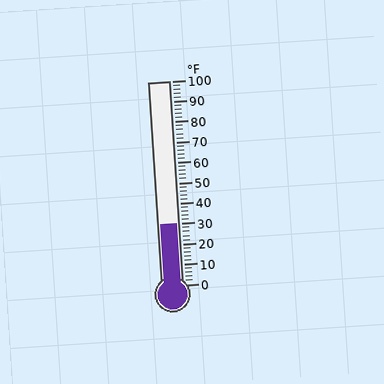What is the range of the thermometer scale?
The thermometer scale ranges from 0°F to 100°F.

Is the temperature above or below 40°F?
The temperature is below 40°F.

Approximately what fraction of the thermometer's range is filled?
The thermometer is filled to approximately 30% of its range.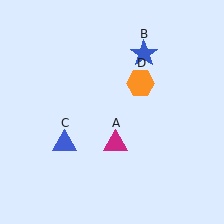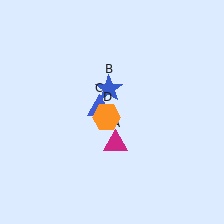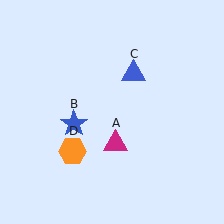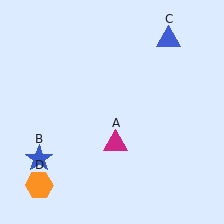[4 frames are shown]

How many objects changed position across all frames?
3 objects changed position: blue star (object B), blue triangle (object C), orange hexagon (object D).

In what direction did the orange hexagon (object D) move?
The orange hexagon (object D) moved down and to the left.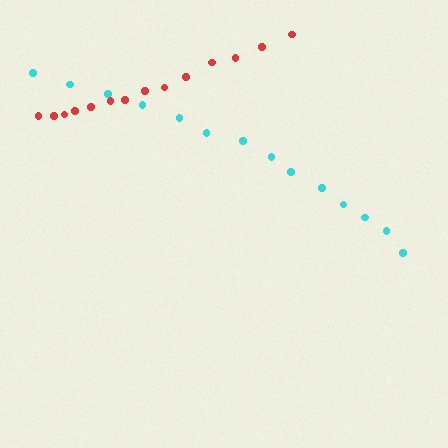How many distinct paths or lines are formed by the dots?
There are 2 distinct paths.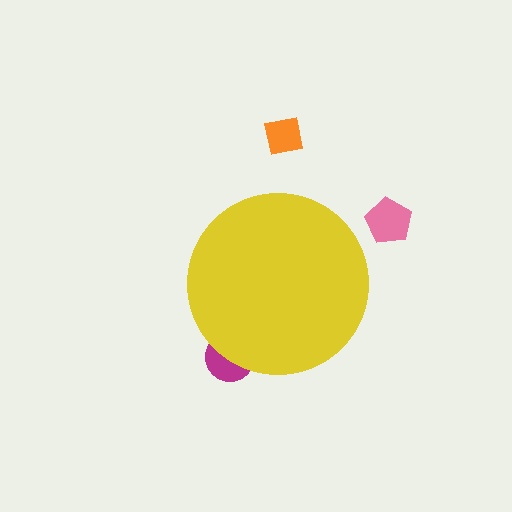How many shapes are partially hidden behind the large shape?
1 shape is partially hidden.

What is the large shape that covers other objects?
A yellow circle.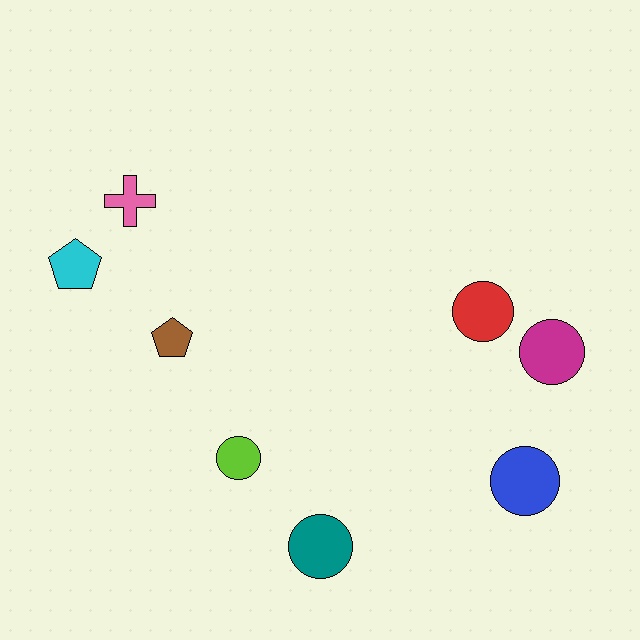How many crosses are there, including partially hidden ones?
There is 1 cross.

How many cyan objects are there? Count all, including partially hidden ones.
There is 1 cyan object.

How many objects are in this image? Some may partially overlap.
There are 8 objects.